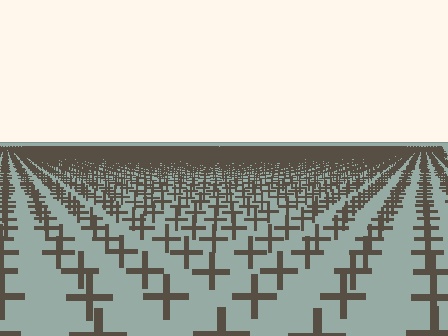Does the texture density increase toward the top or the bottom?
Density increases toward the top.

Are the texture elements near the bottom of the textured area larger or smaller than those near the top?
Larger. Near the bottom, elements are closer to the viewer and appear at a bigger on-screen size.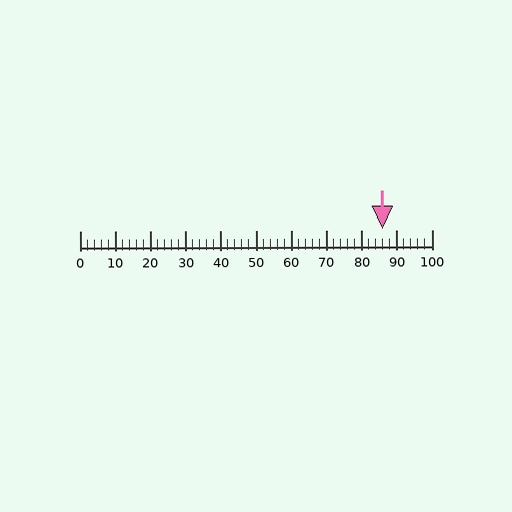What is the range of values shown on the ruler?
The ruler shows values from 0 to 100.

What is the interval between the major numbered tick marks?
The major tick marks are spaced 10 units apart.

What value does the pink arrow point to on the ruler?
The pink arrow points to approximately 86.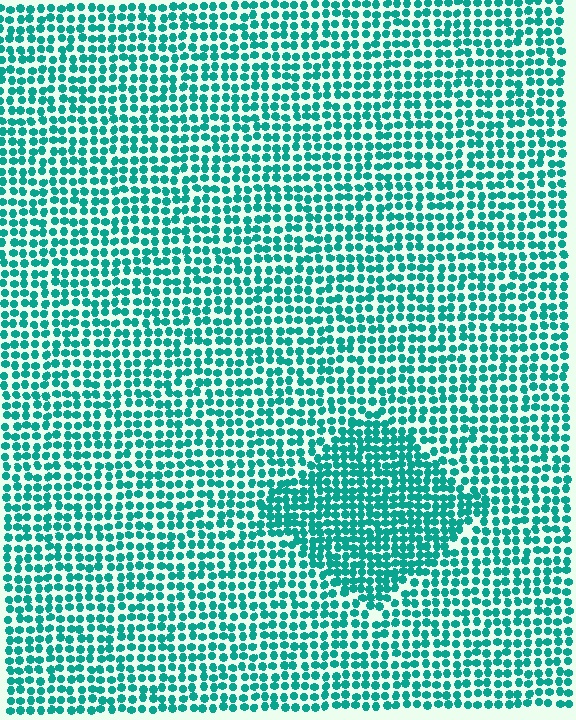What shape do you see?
I see a diamond.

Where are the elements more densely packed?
The elements are more densely packed inside the diamond boundary.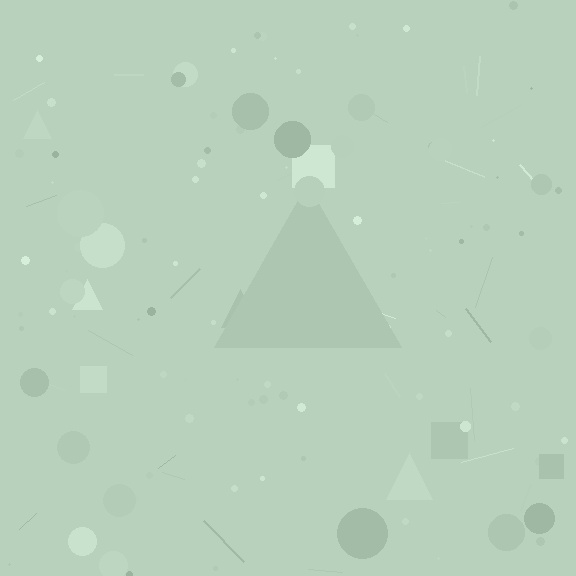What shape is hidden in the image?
A triangle is hidden in the image.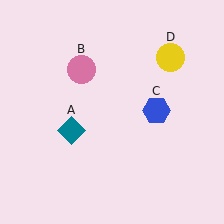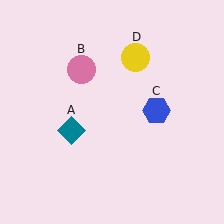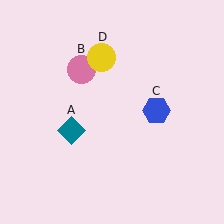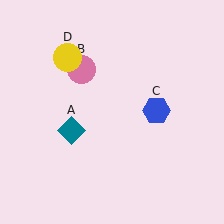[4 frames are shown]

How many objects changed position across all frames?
1 object changed position: yellow circle (object D).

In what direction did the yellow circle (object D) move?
The yellow circle (object D) moved left.